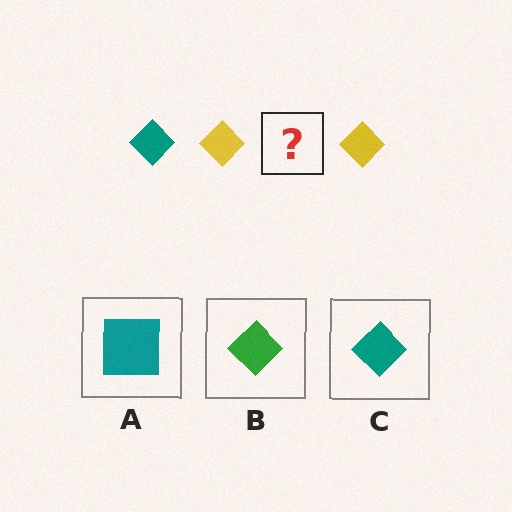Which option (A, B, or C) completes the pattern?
C.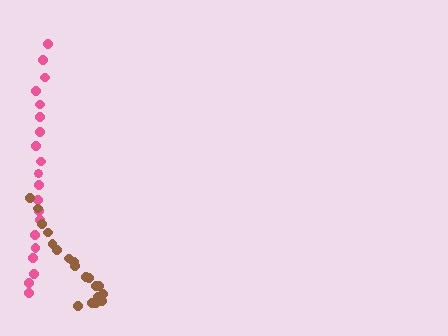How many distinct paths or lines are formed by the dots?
There are 2 distinct paths.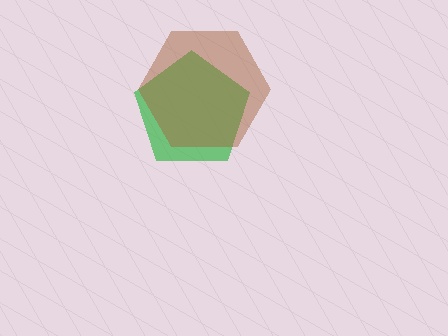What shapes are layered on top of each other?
The layered shapes are: a green pentagon, a brown hexagon.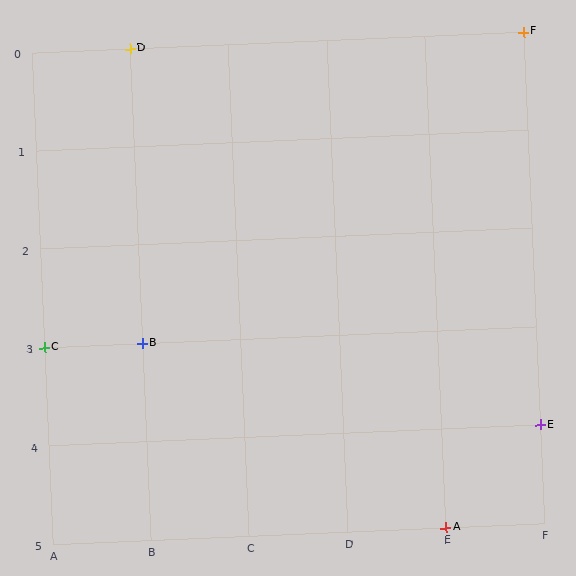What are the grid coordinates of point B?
Point B is at grid coordinates (B, 3).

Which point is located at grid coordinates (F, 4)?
Point E is at (F, 4).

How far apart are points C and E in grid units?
Points C and E are 5 columns and 1 row apart (about 5.1 grid units diagonally).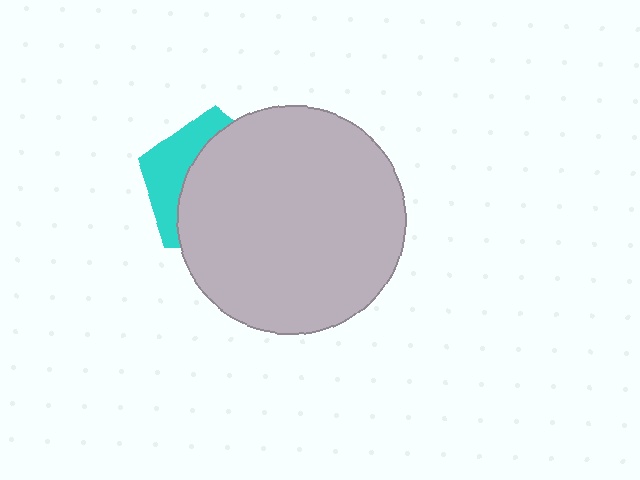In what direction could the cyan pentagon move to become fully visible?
The cyan pentagon could move left. That would shift it out from behind the light gray circle entirely.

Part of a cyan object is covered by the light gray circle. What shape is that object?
It is a pentagon.